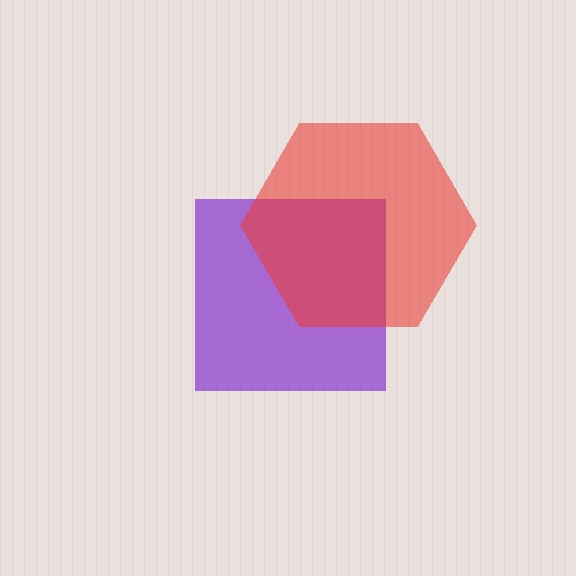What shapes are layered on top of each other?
The layered shapes are: a purple square, a red hexagon.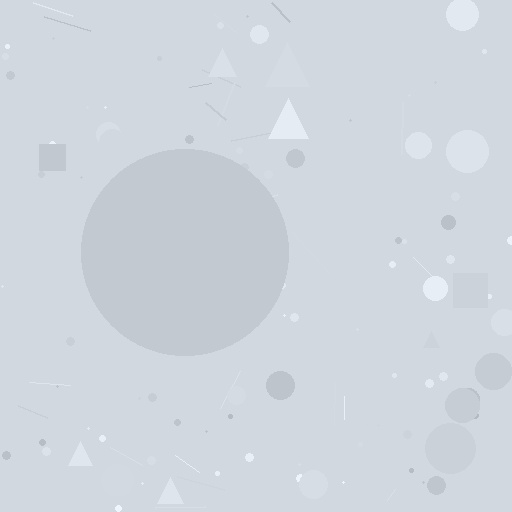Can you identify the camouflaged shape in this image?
The camouflaged shape is a circle.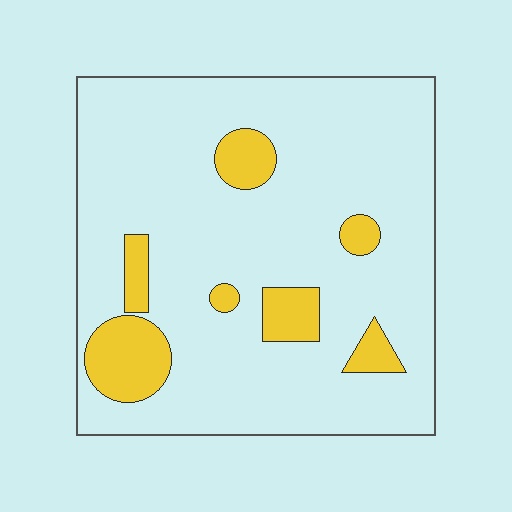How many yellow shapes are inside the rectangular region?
7.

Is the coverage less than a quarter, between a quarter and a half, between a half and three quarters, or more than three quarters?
Less than a quarter.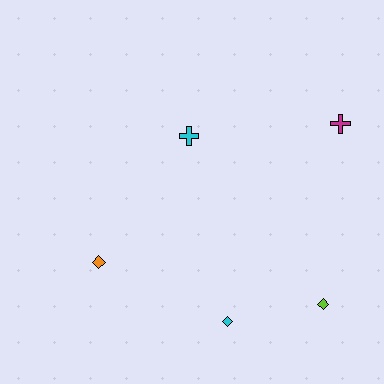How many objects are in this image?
There are 5 objects.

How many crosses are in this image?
There are 2 crosses.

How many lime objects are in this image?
There is 1 lime object.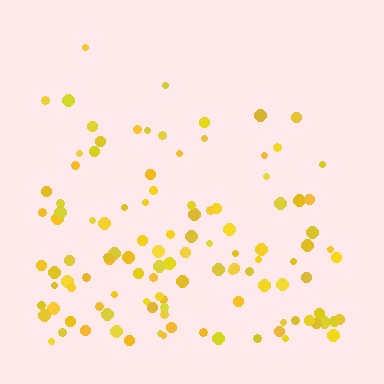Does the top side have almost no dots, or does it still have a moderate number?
Still a moderate number, just noticeably fewer than the bottom.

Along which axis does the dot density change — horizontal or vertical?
Vertical.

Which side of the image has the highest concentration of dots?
The bottom.